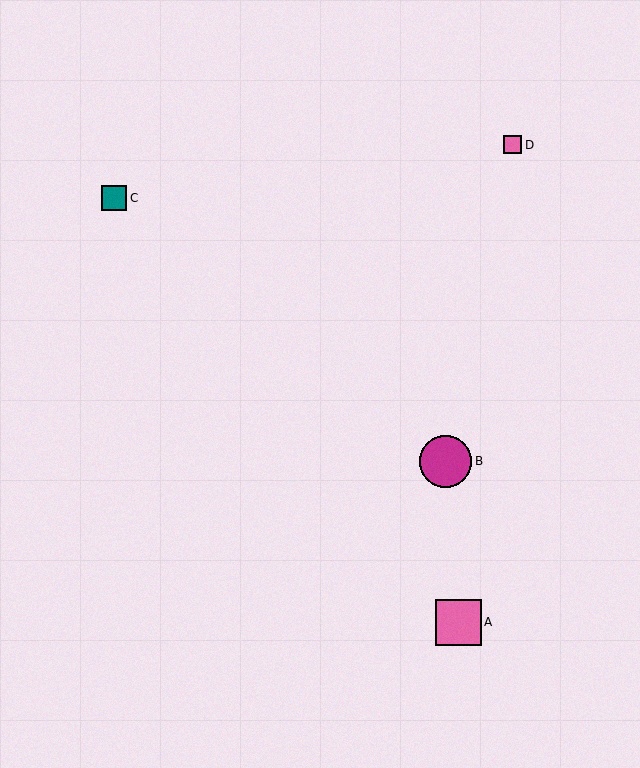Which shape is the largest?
The magenta circle (labeled B) is the largest.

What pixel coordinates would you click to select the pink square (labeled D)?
Click at (512, 145) to select the pink square D.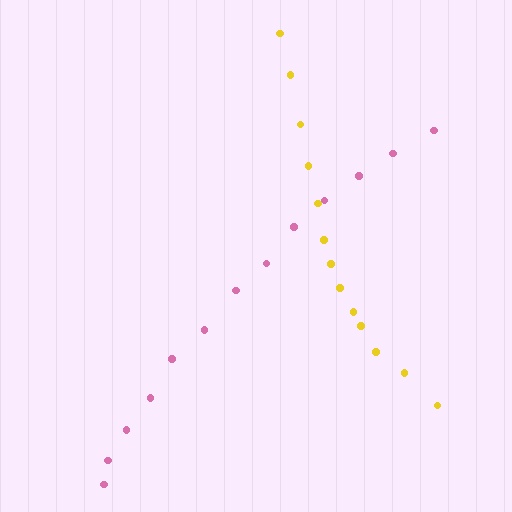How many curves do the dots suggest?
There are 2 distinct paths.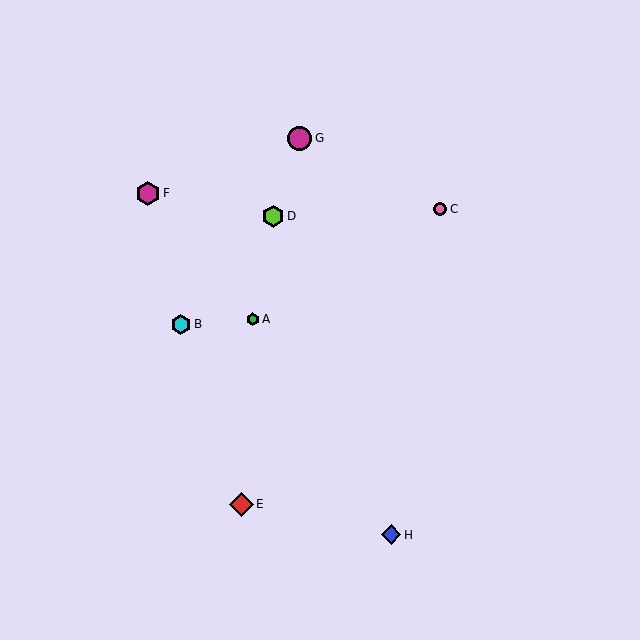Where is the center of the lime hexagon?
The center of the lime hexagon is at (273, 216).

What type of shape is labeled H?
Shape H is a blue diamond.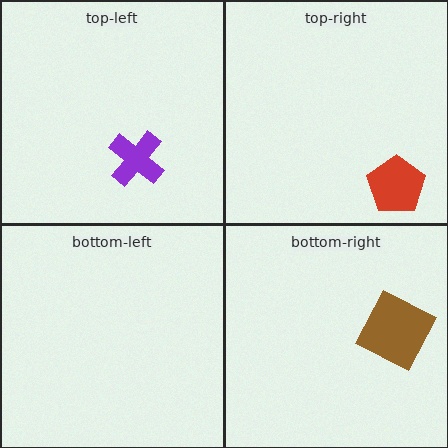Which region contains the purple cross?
The top-left region.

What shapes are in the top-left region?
The purple cross.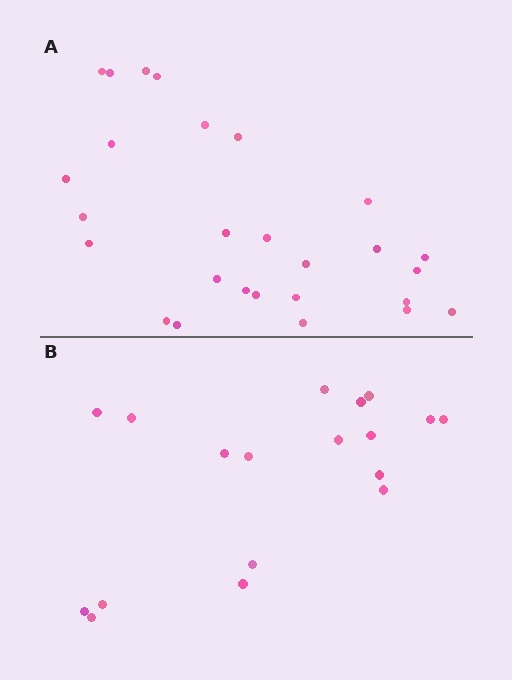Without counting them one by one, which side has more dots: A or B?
Region A (the top region) has more dots.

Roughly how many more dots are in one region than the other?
Region A has roughly 8 or so more dots than region B.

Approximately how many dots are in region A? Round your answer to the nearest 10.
About 30 dots. (The exact count is 27, which rounds to 30.)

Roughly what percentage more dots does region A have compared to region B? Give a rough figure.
About 50% more.